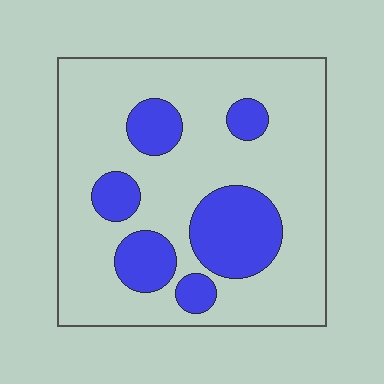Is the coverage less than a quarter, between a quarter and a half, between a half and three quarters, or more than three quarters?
Less than a quarter.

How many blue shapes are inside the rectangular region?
6.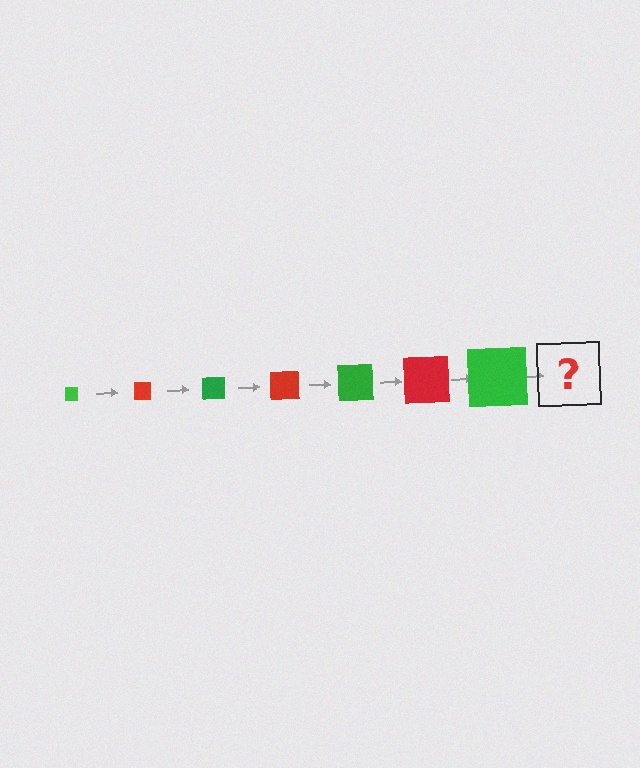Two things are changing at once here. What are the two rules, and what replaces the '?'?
The two rules are that the square grows larger each step and the color cycles through green and red. The '?' should be a red square, larger than the previous one.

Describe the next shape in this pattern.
It should be a red square, larger than the previous one.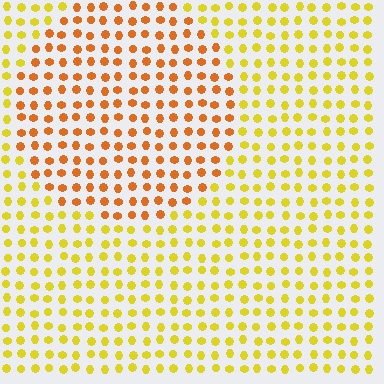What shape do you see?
I see a circle.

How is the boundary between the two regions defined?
The boundary is defined purely by a slight shift in hue (about 33 degrees). Spacing, size, and orientation are identical on both sides.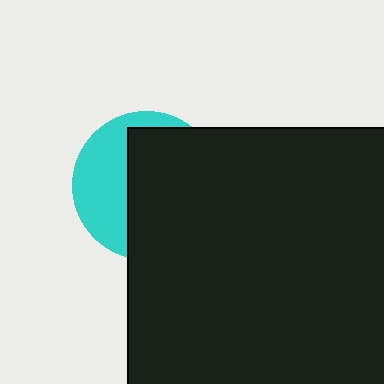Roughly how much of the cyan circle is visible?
A small part of it is visible (roughly 39%).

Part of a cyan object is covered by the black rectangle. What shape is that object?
It is a circle.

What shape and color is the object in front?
The object in front is a black rectangle.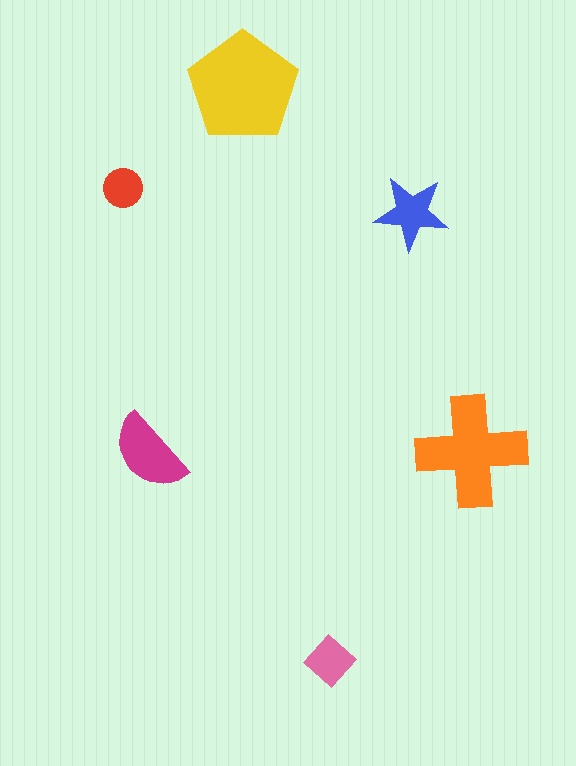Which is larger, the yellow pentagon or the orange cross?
The yellow pentagon.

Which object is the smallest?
The red circle.